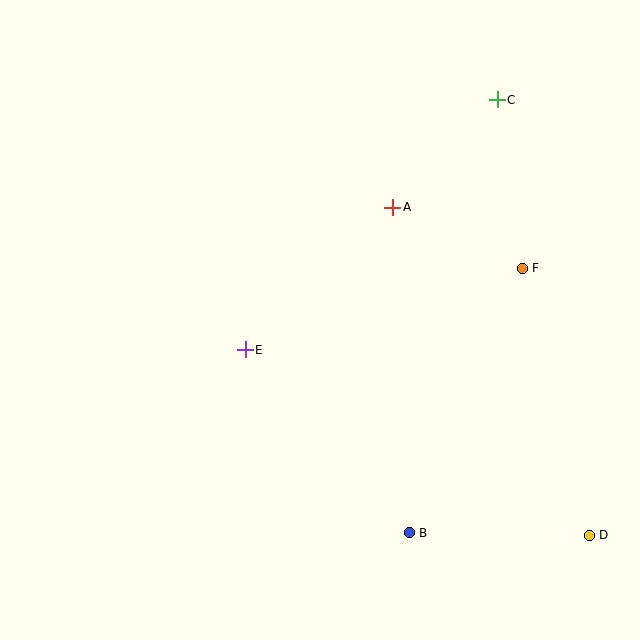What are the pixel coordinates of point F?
Point F is at (522, 268).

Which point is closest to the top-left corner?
Point E is closest to the top-left corner.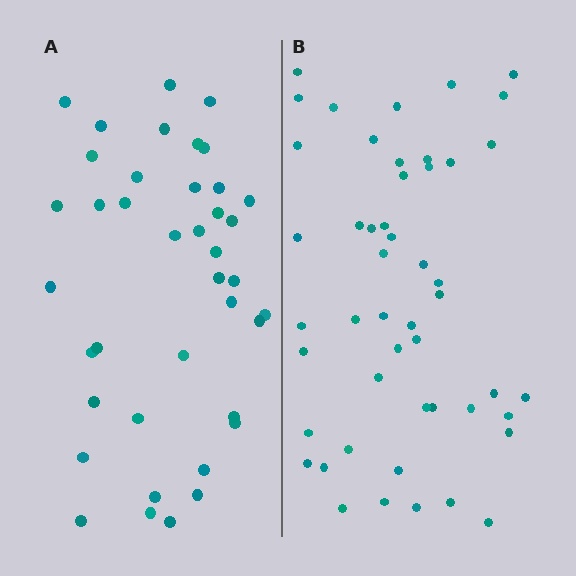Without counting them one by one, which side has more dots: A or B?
Region B (the right region) has more dots.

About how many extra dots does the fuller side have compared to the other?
Region B has roughly 8 or so more dots than region A.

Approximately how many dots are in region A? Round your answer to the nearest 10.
About 40 dots.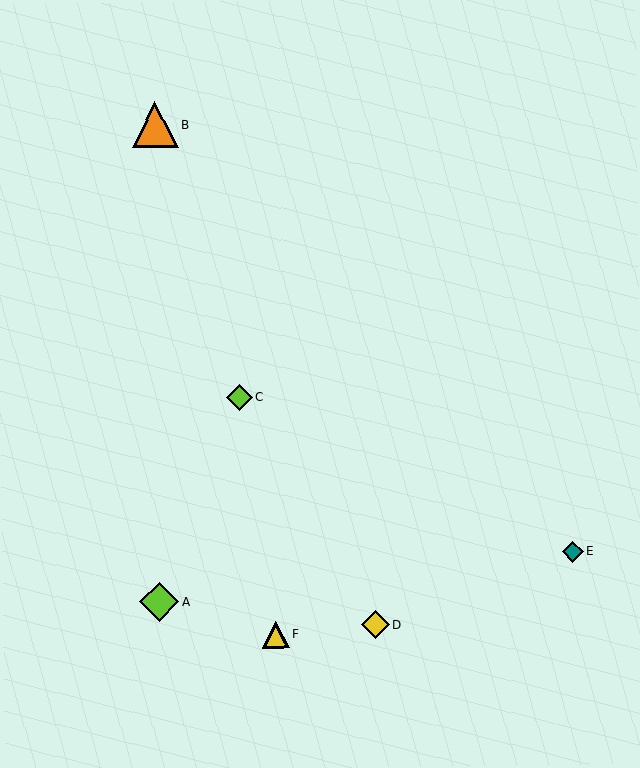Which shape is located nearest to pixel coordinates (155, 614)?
The lime diamond (labeled A) at (159, 602) is nearest to that location.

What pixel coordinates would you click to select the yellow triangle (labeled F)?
Click at (276, 635) to select the yellow triangle F.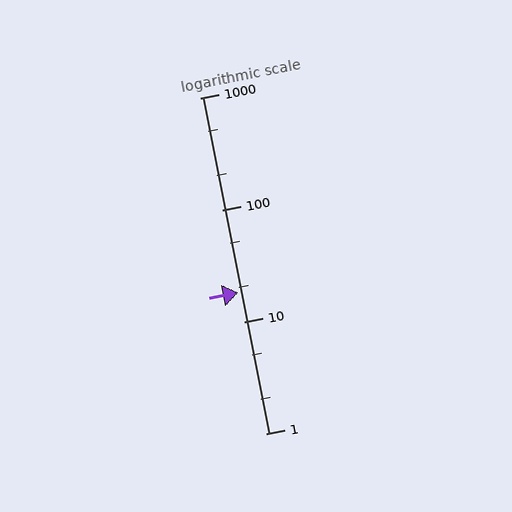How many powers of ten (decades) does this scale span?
The scale spans 3 decades, from 1 to 1000.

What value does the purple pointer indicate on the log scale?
The pointer indicates approximately 18.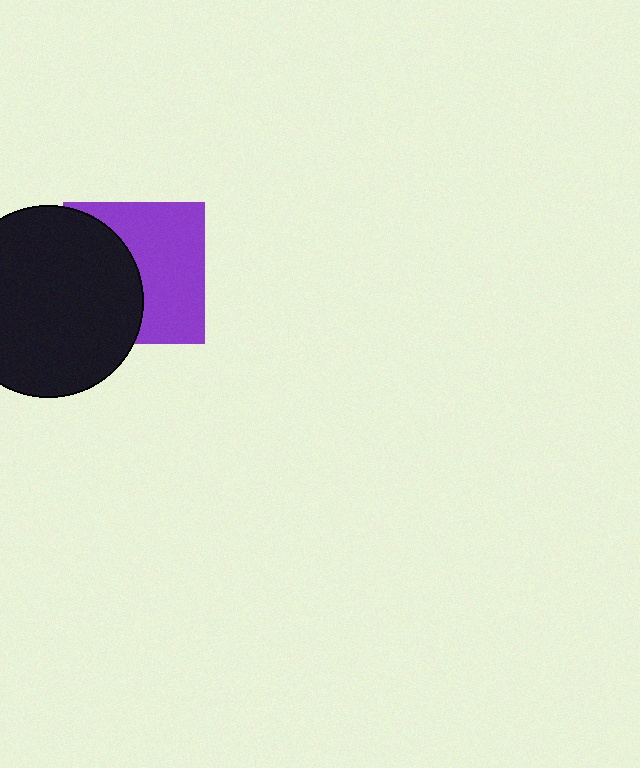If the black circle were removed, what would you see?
You would see the complete purple square.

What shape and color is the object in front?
The object in front is a black circle.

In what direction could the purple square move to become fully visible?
The purple square could move right. That would shift it out from behind the black circle entirely.